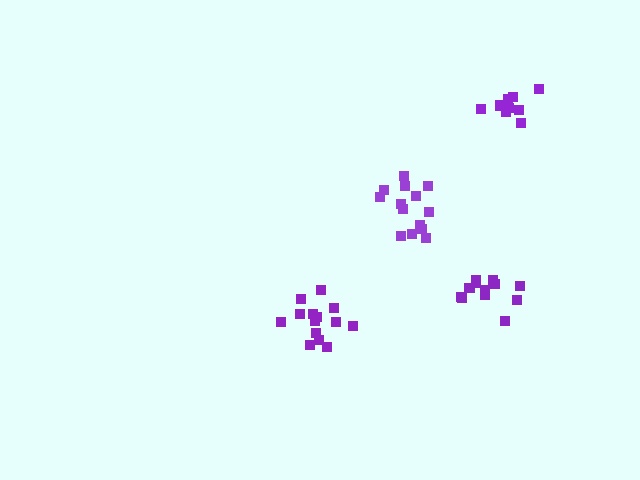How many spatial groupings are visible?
There are 4 spatial groupings.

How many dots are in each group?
Group 1: 14 dots, Group 2: 14 dots, Group 3: 12 dots, Group 4: 10 dots (50 total).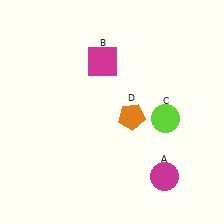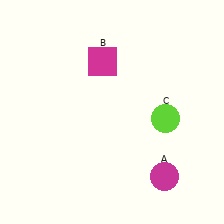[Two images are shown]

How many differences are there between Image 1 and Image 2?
There is 1 difference between the two images.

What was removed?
The orange pentagon (D) was removed in Image 2.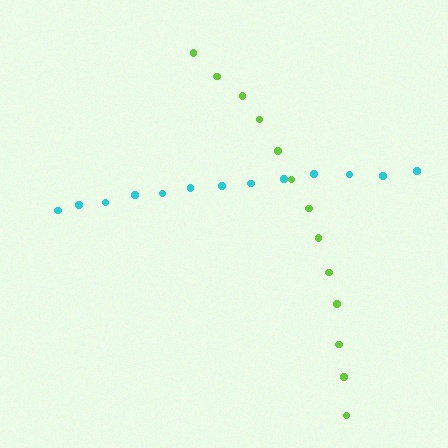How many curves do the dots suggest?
There are 2 distinct paths.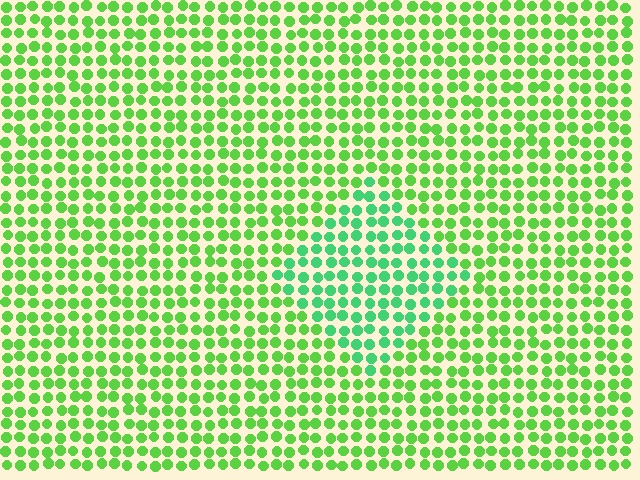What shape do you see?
I see a diamond.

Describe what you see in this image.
The image is filled with small lime elements in a uniform arrangement. A diamond-shaped region is visible where the elements are tinted to a slightly different hue, forming a subtle color boundary.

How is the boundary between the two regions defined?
The boundary is defined purely by a slight shift in hue (about 32 degrees). Spacing, size, and orientation are identical on both sides.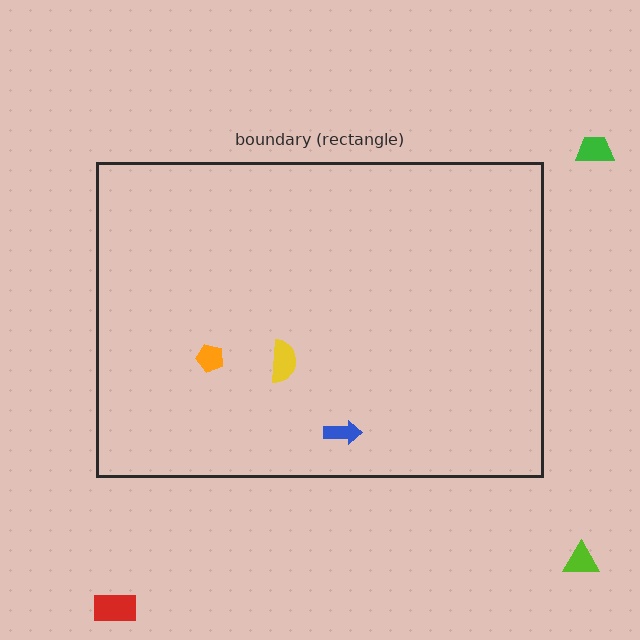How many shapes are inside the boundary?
3 inside, 3 outside.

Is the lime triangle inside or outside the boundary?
Outside.